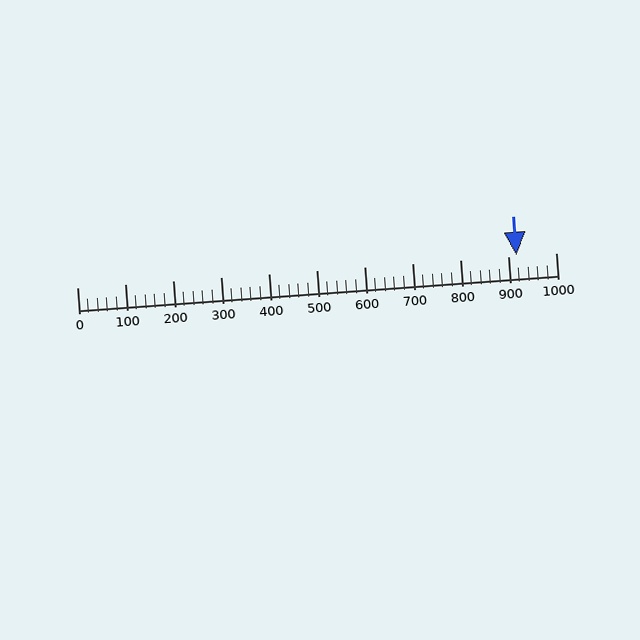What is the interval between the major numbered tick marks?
The major tick marks are spaced 100 units apart.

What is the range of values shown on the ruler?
The ruler shows values from 0 to 1000.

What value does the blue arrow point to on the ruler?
The blue arrow points to approximately 917.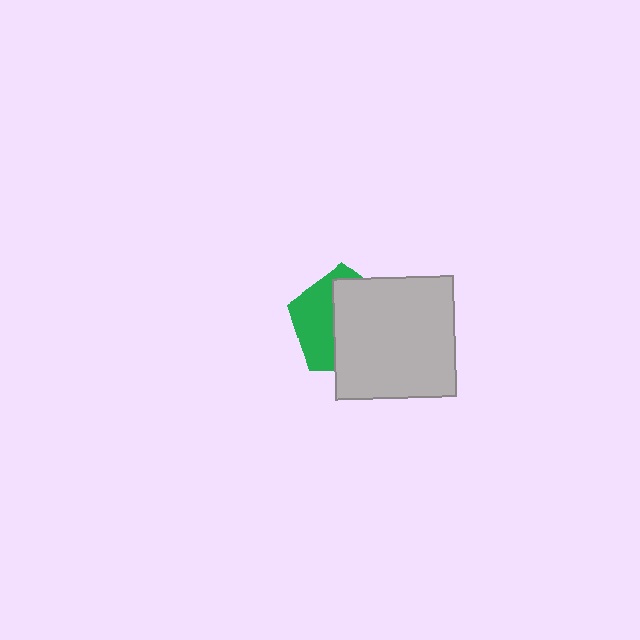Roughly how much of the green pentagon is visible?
A small part of it is visible (roughly 41%).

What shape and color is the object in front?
The object in front is a light gray square.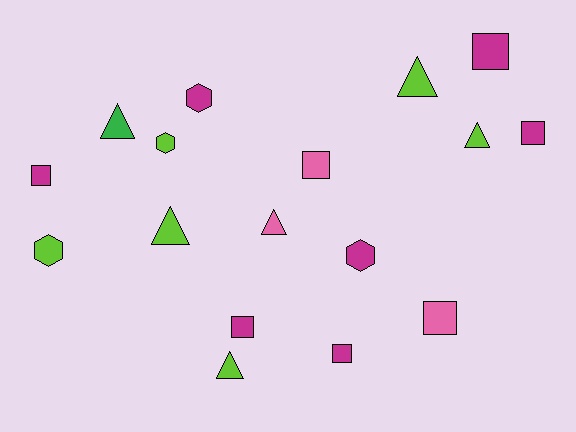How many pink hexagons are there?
There are no pink hexagons.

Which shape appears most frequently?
Square, with 7 objects.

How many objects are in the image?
There are 17 objects.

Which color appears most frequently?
Magenta, with 7 objects.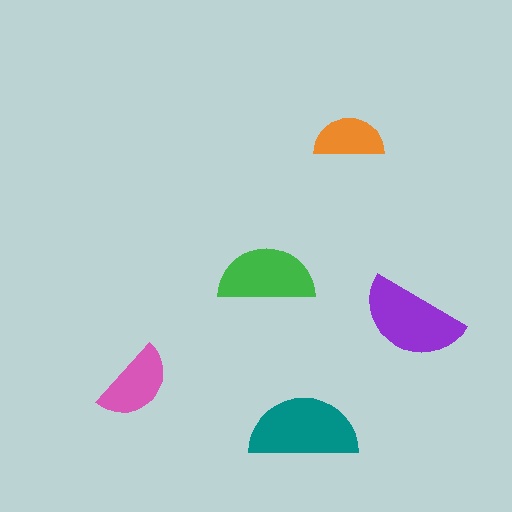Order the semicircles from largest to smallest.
the teal one, the purple one, the green one, the pink one, the orange one.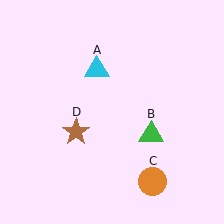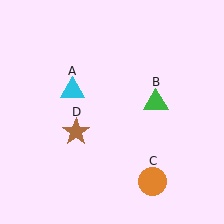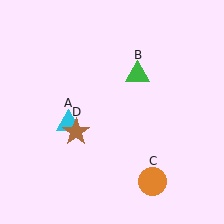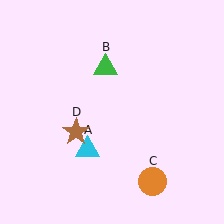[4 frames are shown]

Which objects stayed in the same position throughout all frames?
Orange circle (object C) and brown star (object D) remained stationary.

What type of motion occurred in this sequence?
The cyan triangle (object A), green triangle (object B) rotated counterclockwise around the center of the scene.